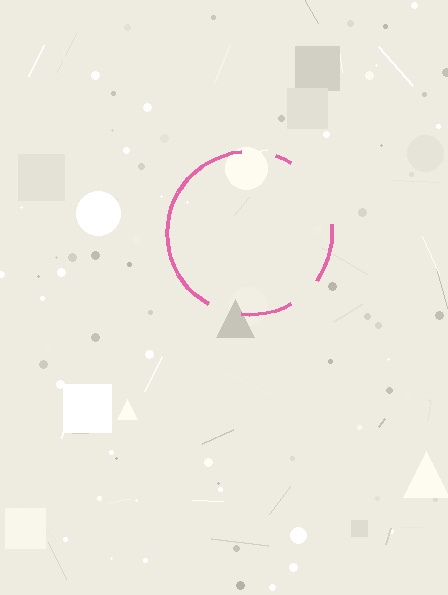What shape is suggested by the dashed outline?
The dashed outline suggests a circle.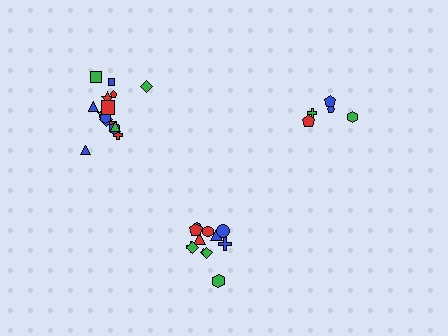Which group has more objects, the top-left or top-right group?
The top-left group.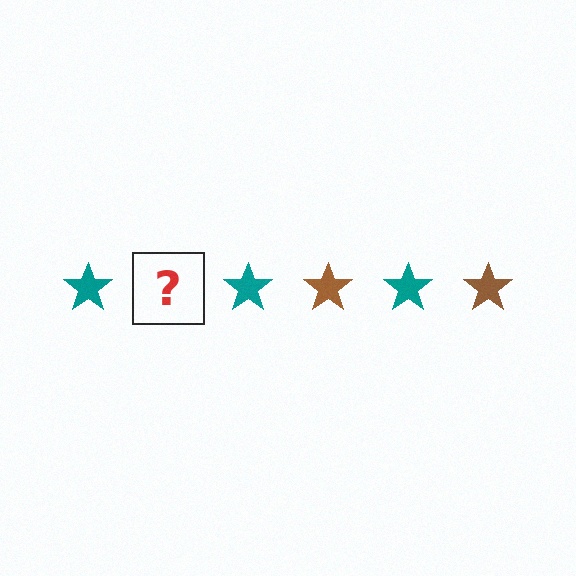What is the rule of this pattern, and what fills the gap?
The rule is that the pattern cycles through teal, brown stars. The gap should be filled with a brown star.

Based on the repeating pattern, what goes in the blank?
The blank should be a brown star.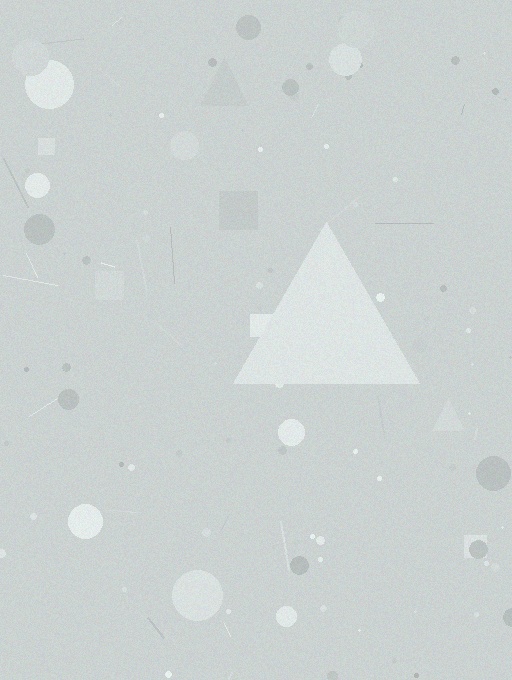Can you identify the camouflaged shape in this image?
The camouflaged shape is a triangle.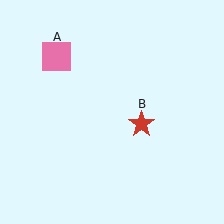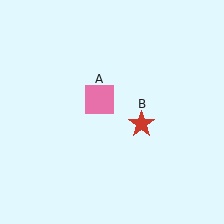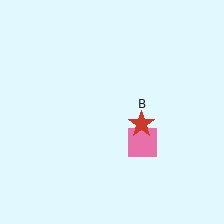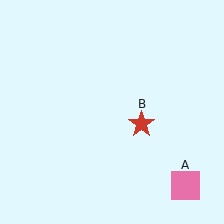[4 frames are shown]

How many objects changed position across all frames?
1 object changed position: pink square (object A).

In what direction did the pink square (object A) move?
The pink square (object A) moved down and to the right.